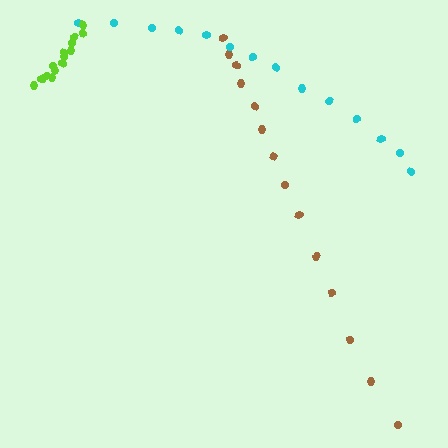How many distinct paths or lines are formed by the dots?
There are 3 distinct paths.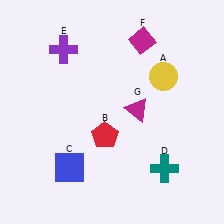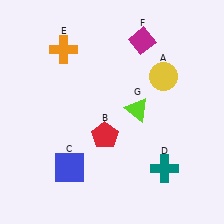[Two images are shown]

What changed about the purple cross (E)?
In Image 1, E is purple. In Image 2, it changed to orange.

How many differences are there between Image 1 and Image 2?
There are 2 differences between the two images.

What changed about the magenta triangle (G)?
In Image 1, G is magenta. In Image 2, it changed to lime.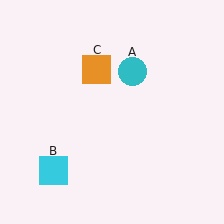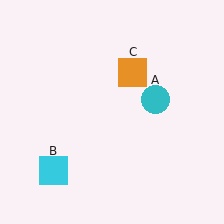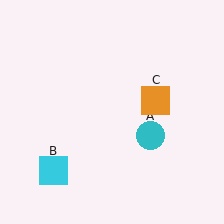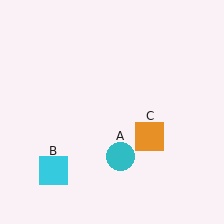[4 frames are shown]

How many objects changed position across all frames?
2 objects changed position: cyan circle (object A), orange square (object C).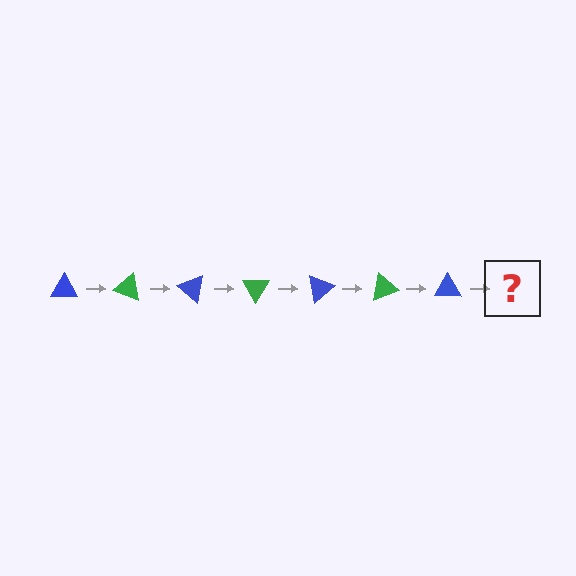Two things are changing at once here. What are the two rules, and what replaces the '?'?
The two rules are that it rotates 20 degrees each step and the color cycles through blue and green. The '?' should be a green triangle, rotated 140 degrees from the start.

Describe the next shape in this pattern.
It should be a green triangle, rotated 140 degrees from the start.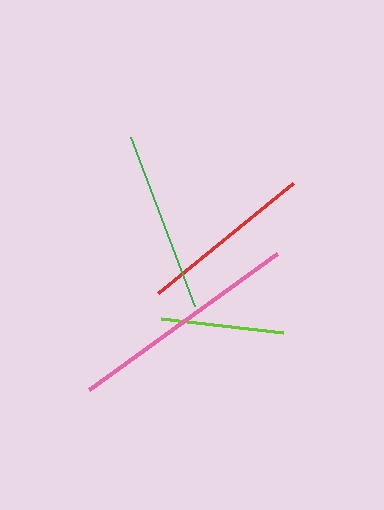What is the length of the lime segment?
The lime segment is approximately 123 pixels long.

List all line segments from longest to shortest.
From longest to shortest: pink, green, red, lime.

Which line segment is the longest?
The pink line is the longest at approximately 232 pixels.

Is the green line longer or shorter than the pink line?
The pink line is longer than the green line.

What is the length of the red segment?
The red segment is approximately 173 pixels long.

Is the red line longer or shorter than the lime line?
The red line is longer than the lime line.